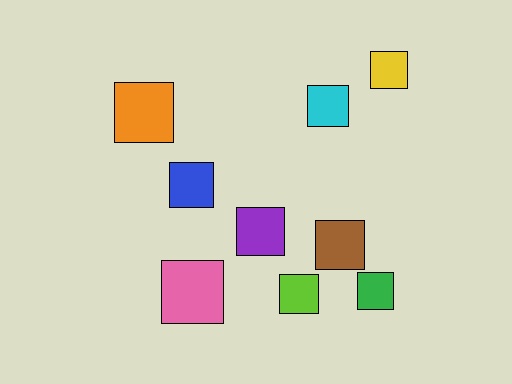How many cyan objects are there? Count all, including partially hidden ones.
There is 1 cyan object.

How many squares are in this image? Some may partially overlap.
There are 9 squares.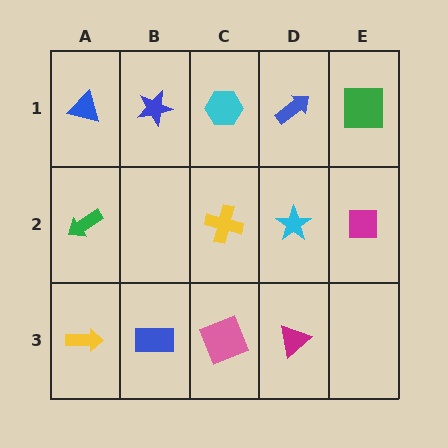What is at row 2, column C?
A yellow cross.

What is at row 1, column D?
A blue arrow.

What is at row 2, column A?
A green arrow.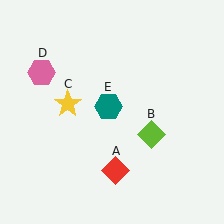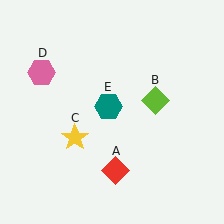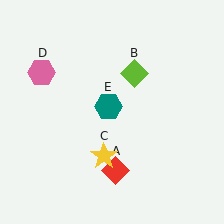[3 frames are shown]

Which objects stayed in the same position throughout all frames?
Red diamond (object A) and pink hexagon (object D) and teal hexagon (object E) remained stationary.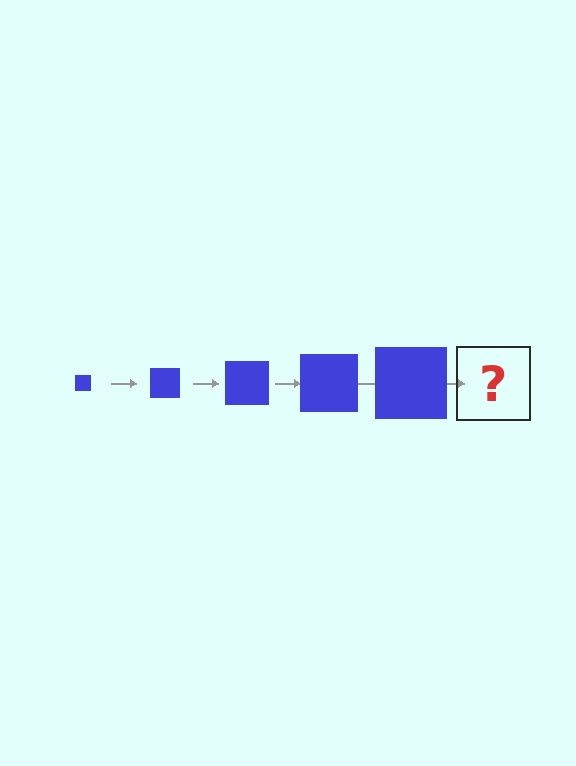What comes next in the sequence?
The next element should be a blue square, larger than the previous one.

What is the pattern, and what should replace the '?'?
The pattern is that the square gets progressively larger each step. The '?' should be a blue square, larger than the previous one.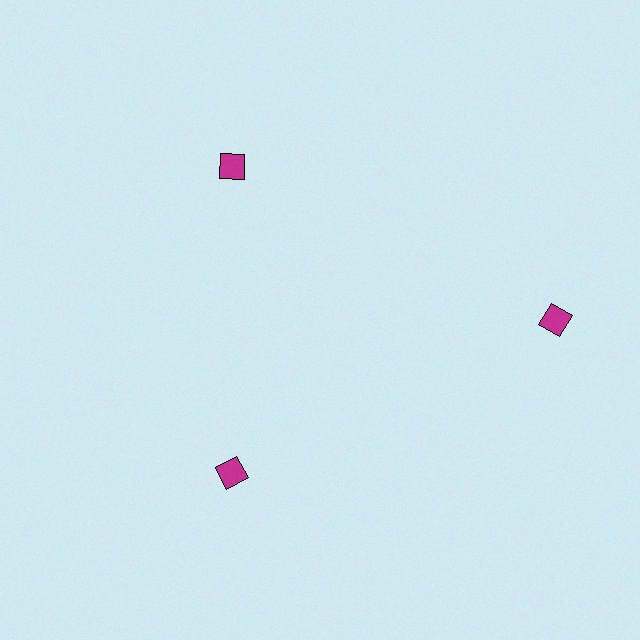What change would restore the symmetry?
The symmetry would be restored by moving it inward, back onto the ring so that all 3 diamonds sit at equal angles and equal distance from the center.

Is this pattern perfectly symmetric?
No. The 3 magenta diamonds are arranged in a ring, but one element near the 3 o'clock position is pushed outward from the center, breaking the 3-fold rotational symmetry.